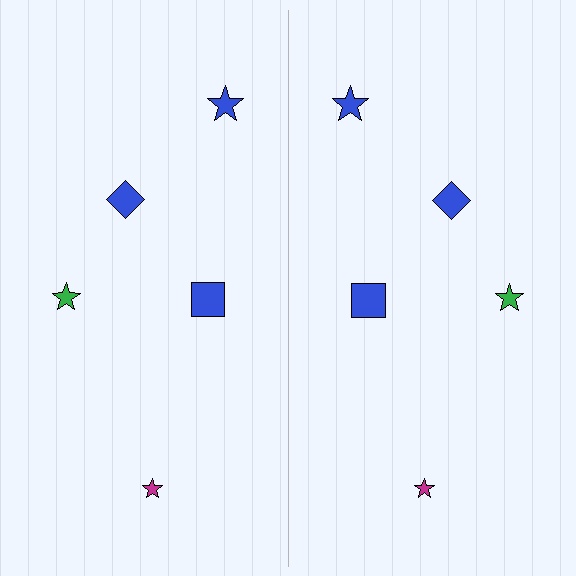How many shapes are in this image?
There are 10 shapes in this image.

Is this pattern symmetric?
Yes, this pattern has bilateral (reflection) symmetry.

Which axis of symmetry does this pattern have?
The pattern has a vertical axis of symmetry running through the center of the image.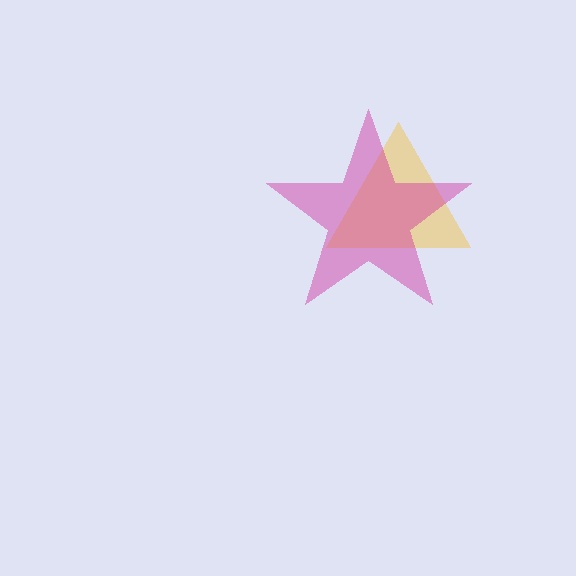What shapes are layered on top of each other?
The layered shapes are: a yellow triangle, a magenta star.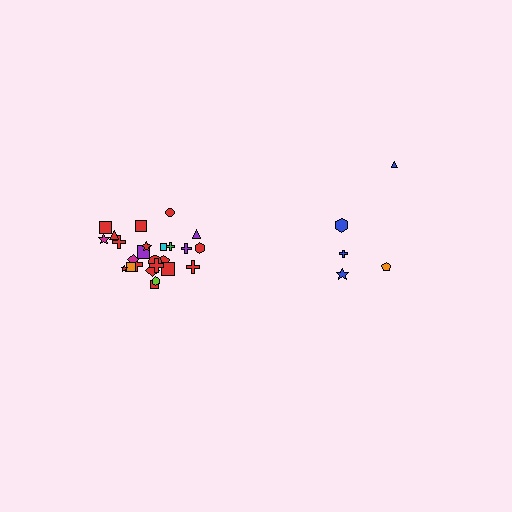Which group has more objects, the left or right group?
The left group.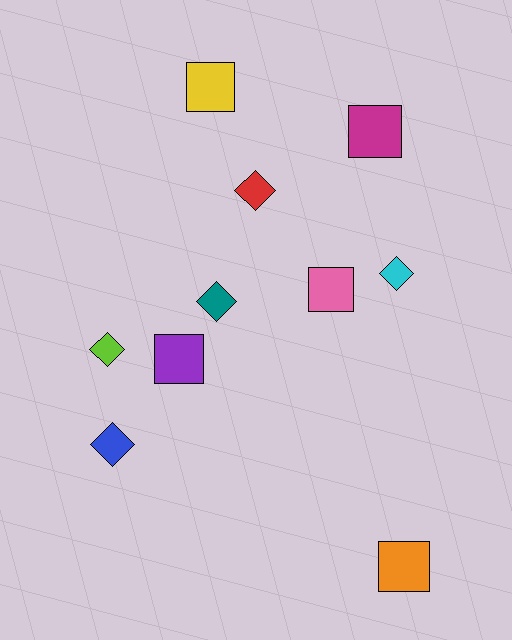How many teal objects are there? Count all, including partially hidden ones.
There is 1 teal object.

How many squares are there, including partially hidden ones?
There are 5 squares.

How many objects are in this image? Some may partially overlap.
There are 10 objects.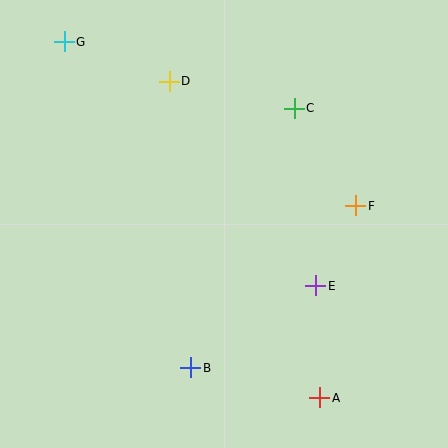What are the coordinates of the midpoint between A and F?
The midpoint between A and F is at (338, 302).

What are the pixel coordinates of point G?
Point G is at (64, 42).